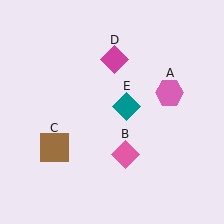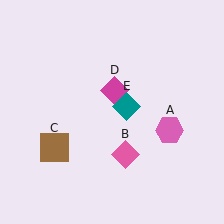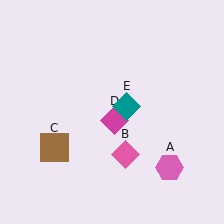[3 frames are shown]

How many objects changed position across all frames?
2 objects changed position: pink hexagon (object A), magenta diamond (object D).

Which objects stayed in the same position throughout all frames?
Pink diamond (object B) and brown square (object C) and teal diamond (object E) remained stationary.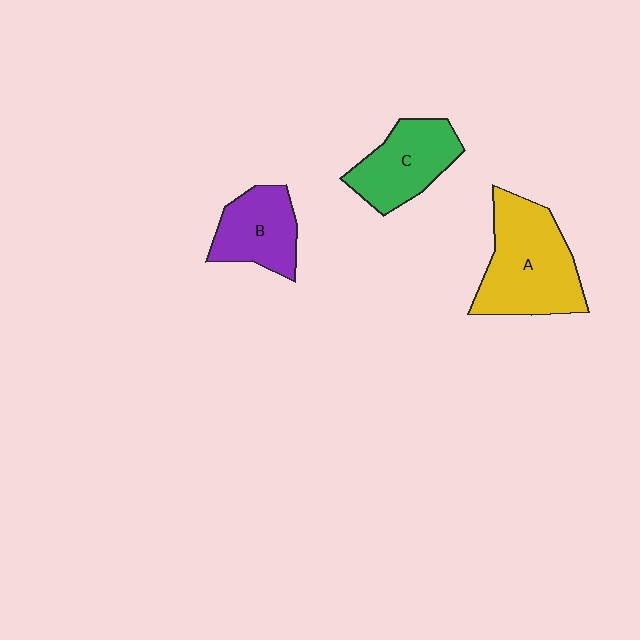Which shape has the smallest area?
Shape B (purple).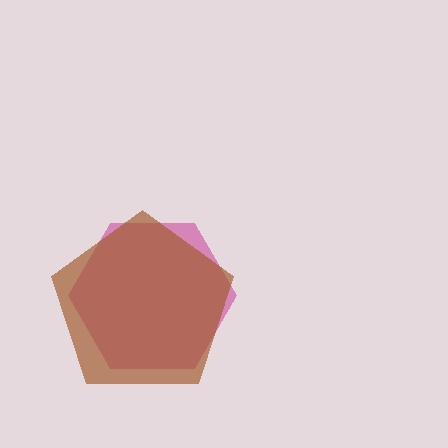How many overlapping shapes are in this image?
There are 2 overlapping shapes in the image.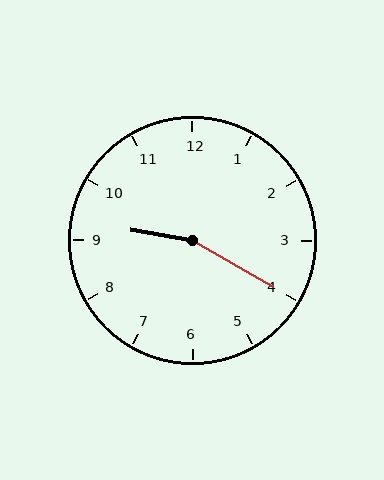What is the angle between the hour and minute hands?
Approximately 160 degrees.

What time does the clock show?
9:20.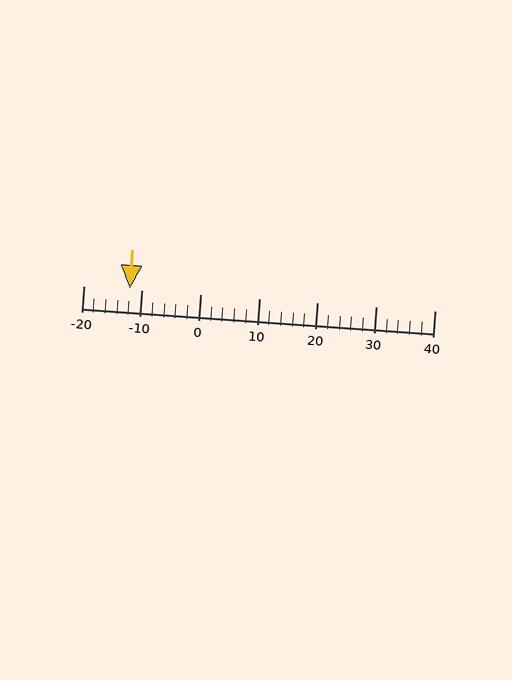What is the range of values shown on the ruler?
The ruler shows values from -20 to 40.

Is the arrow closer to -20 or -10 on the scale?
The arrow is closer to -10.